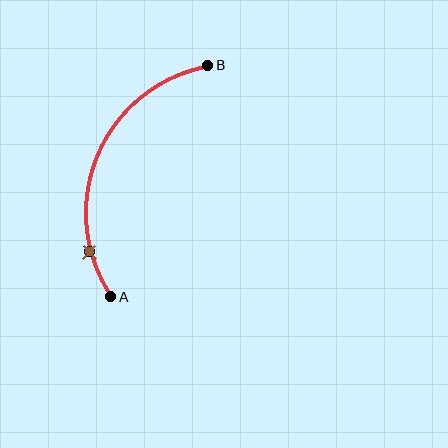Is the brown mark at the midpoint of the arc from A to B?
No. The brown mark lies on the arc but is closer to endpoint A. The arc midpoint would be at the point on the curve equidistant along the arc from both A and B.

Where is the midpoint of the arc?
The arc midpoint is the point on the curve farthest from the straight line joining A and B. It sits to the left of that line.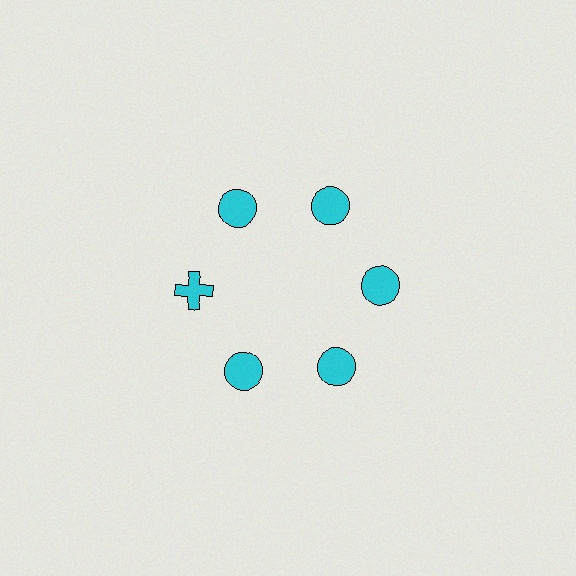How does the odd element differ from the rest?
It has a different shape: cross instead of circle.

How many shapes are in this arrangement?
There are 6 shapes arranged in a ring pattern.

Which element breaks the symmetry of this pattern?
The cyan cross at roughly the 9 o'clock position breaks the symmetry. All other shapes are cyan circles.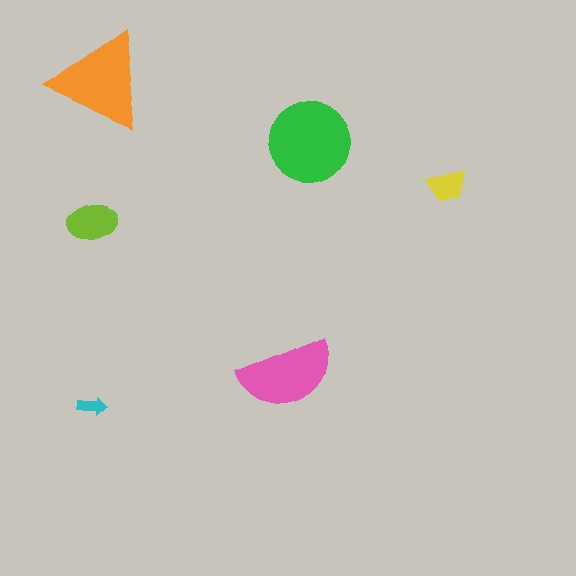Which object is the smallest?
The cyan arrow.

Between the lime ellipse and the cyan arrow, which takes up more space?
The lime ellipse.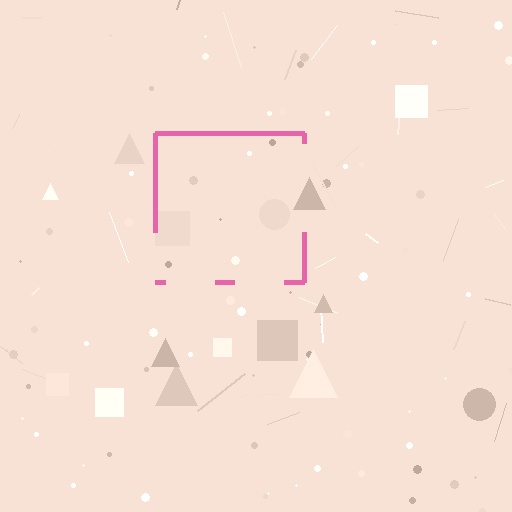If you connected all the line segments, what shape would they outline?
They would outline a square.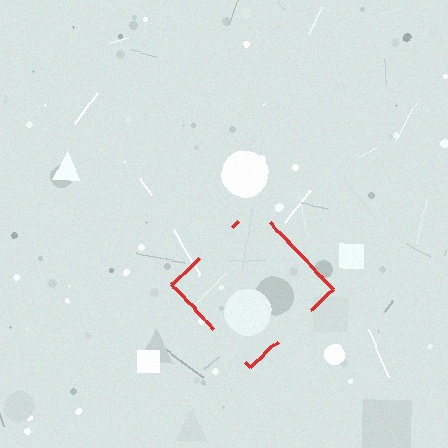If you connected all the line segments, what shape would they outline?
They would outline a diamond.